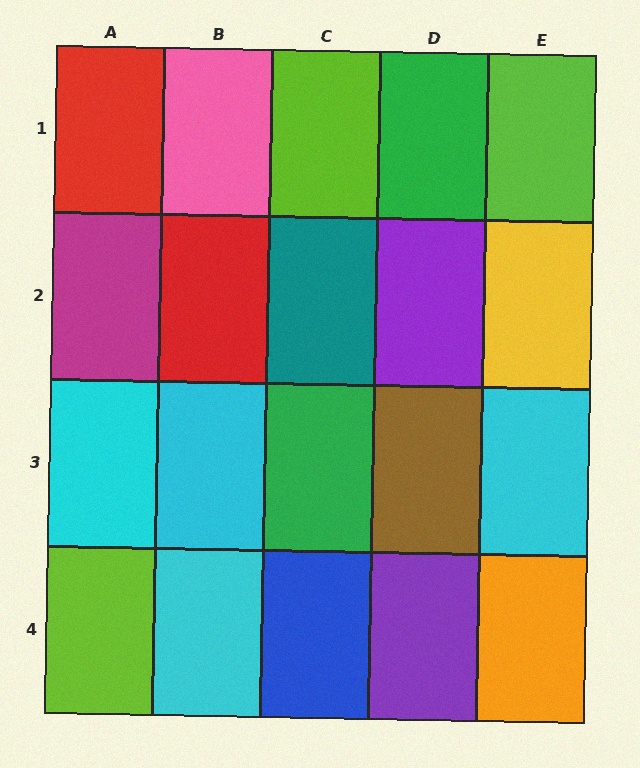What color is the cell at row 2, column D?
Purple.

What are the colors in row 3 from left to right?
Cyan, cyan, green, brown, cyan.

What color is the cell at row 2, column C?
Teal.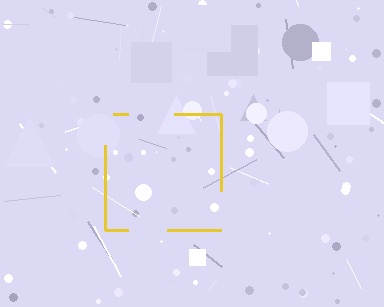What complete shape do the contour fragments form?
The contour fragments form a square.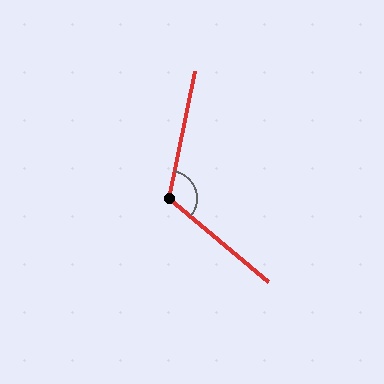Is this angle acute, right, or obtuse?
It is obtuse.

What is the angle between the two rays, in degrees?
Approximately 118 degrees.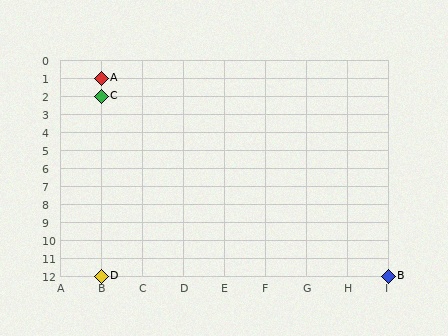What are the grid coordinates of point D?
Point D is at grid coordinates (B, 12).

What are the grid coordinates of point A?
Point A is at grid coordinates (B, 1).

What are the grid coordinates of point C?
Point C is at grid coordinates (B, 2).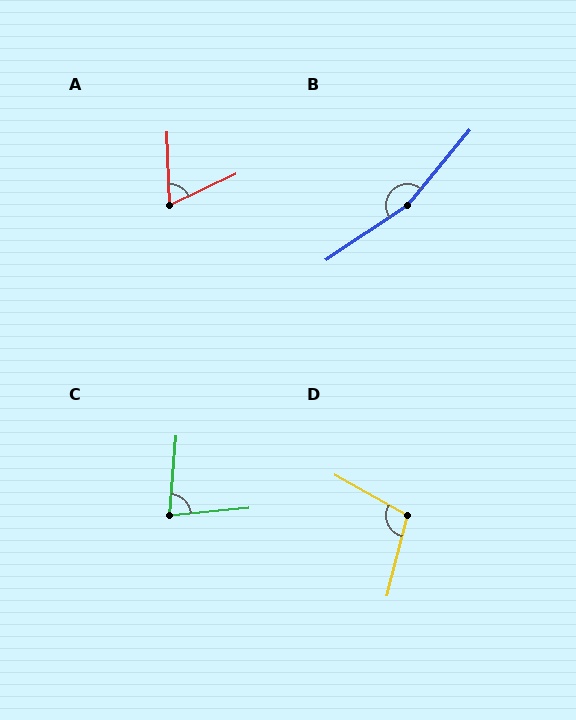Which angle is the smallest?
A, at approximately 67 degrees.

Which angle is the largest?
B, at approximately 163 degrees.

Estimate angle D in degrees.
Approximately 105 degrees.